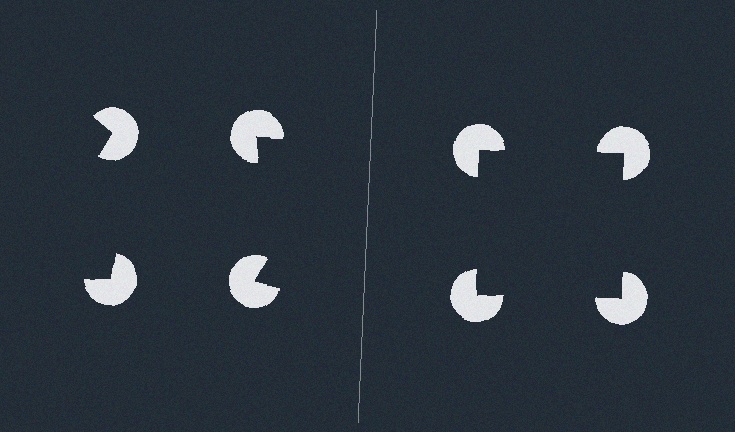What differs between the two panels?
The pac-man discs are positioned identically on both sides; only the wedge orientations differ. On the right they align to a square; on the left they are misaligned.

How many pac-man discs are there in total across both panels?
8 — 4 on each side.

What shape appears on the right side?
An illusory square.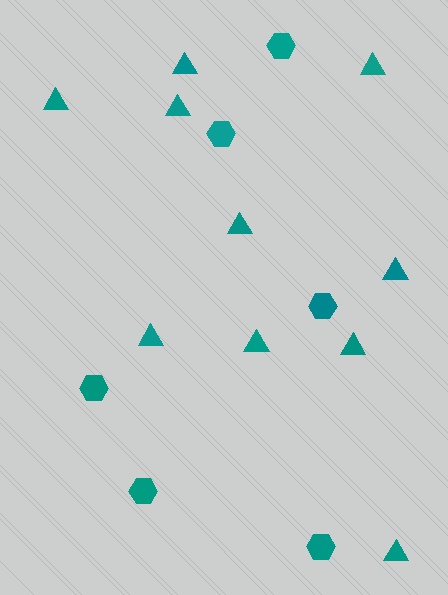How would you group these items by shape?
There are 2 groups: one group of triangles (10) and one group of hexagons (6).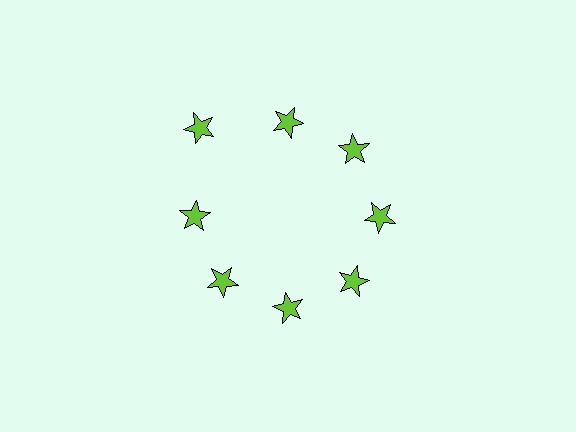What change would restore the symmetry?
The symmetry would be restored by moving it inward, back onto the ring so that all 8 stars sit at equal angles and equal distance from the center.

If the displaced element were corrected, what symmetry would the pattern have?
It would have 8-fold rotational symmetry — the pattern would map onto itself every 45 degrees.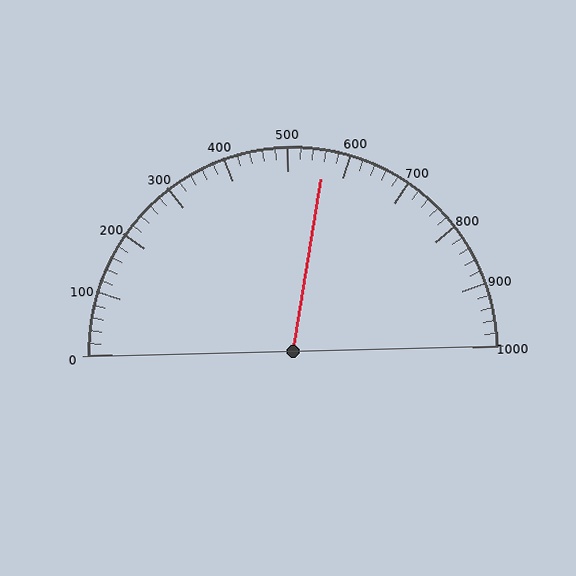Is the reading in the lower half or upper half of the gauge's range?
The reading is in the upper half of the range (0 to 1000).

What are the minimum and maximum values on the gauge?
The gauge ranges from 0 to 1000.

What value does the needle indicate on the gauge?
The needle indicates approximately 560.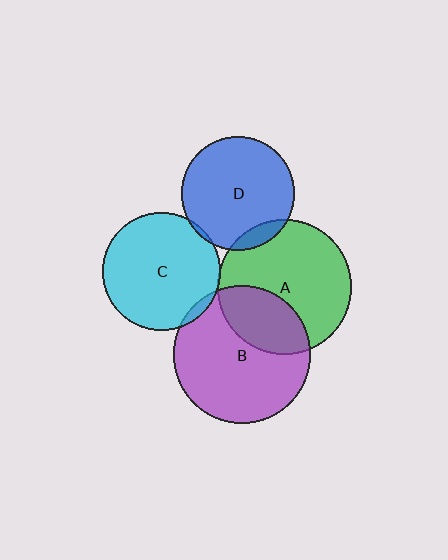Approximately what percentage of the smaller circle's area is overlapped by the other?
Approximately 5%.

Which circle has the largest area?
Circle B (purple).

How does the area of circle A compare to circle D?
Approximately 1.4 times.